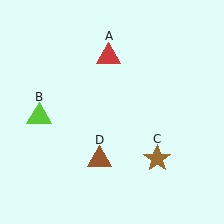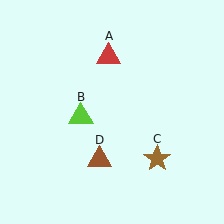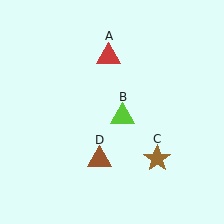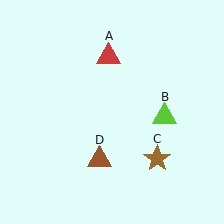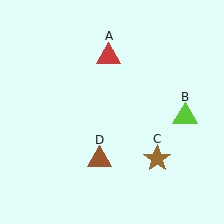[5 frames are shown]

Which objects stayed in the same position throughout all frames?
Red triangle (object A) and brown star (object C) and brown triangle (object D) remained stationary.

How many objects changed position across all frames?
1 object changed position: lime triangle (object B).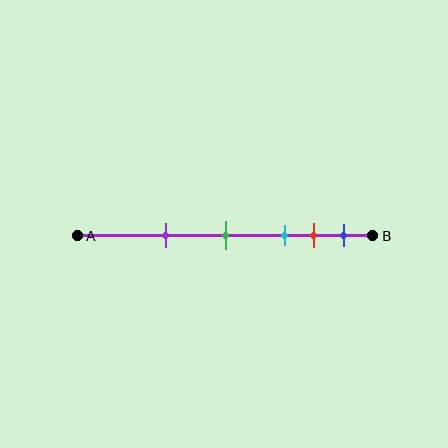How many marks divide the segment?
There are 5 marks dividing the segment.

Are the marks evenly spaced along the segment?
No, the marks are not evenly spaced.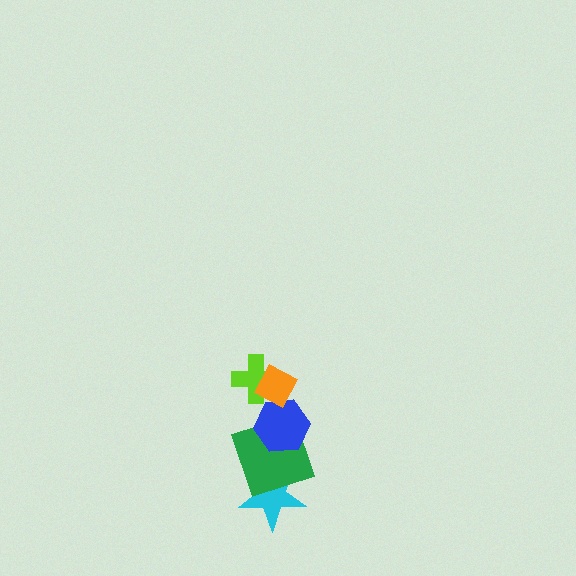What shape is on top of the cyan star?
The green square is on top of the cyan star.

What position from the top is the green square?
The green square is 4th from the top.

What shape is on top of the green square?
The blue hexagon is on top of the green square.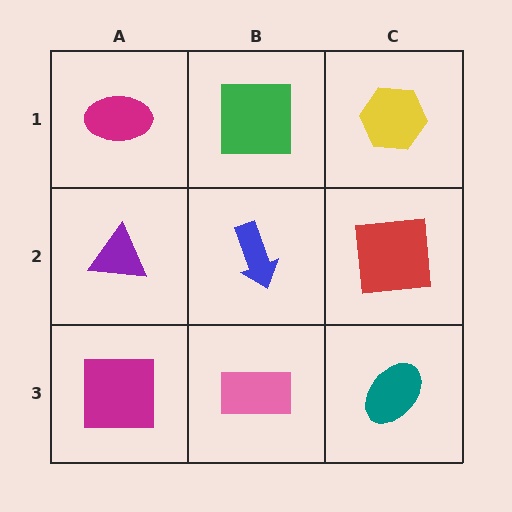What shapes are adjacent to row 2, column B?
A green square (row 1, column B), a pink rectangle (row 3, column B), a purple triangle (row 2, column A), a red square (row 2, column C).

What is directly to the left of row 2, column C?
A blue arrow.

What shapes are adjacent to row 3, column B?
A blue arrow (row 2, column B), a magenta square (row 3, column A), a teal ellipse (row 3, column C).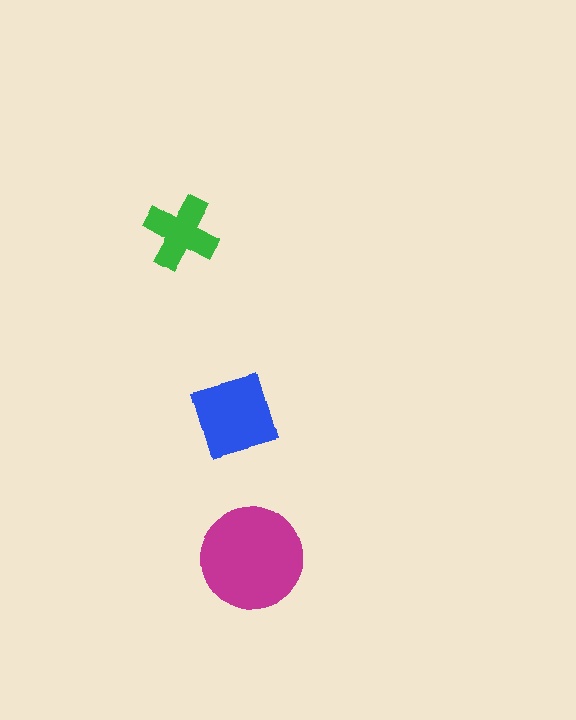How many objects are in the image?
There are 3 objects in the image.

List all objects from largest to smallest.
The magenta circle, the blue square, the green cross.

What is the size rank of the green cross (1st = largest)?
3rd.